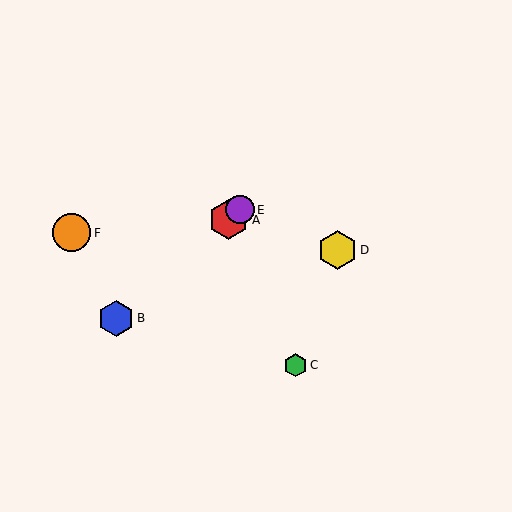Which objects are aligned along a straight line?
Objects A, B, E are aligned along a straight line.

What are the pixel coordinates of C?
Object C is at (296, 365).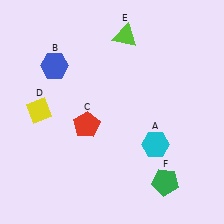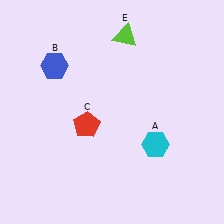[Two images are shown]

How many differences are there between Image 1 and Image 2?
There are 2 differences between the two images.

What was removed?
The green pentagon (F), the yellow diamond (D) were removed in Image 2.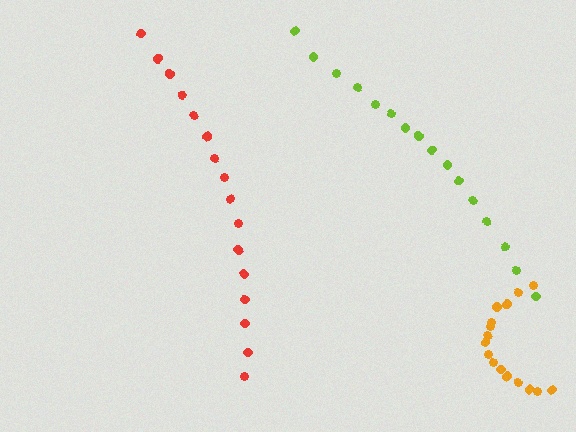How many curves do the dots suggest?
There are 3 distinct paths.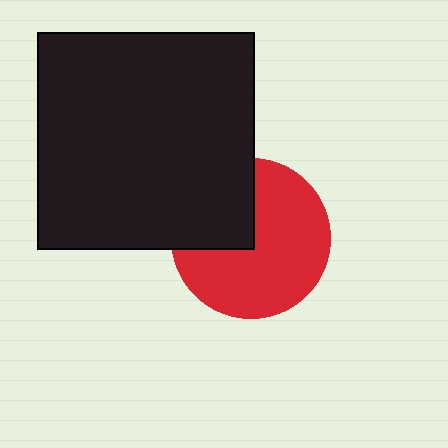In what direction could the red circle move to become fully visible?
The red circle could move toward the lower-right. That would shift it out from behind the black square entirely.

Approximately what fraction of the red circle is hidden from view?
Roughly 31% of the red circle is hidden behind the black square.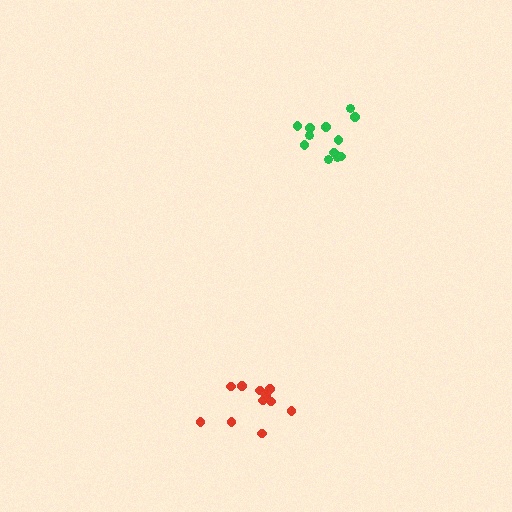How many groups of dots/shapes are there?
There are 2 groups.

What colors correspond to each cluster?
The clusters are colored: red, green.